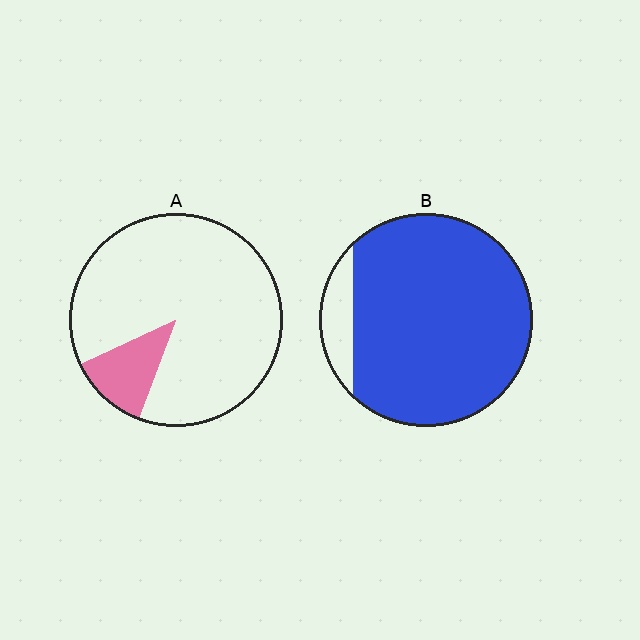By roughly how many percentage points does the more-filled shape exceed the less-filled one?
By roughly 75 percentage points (B over A).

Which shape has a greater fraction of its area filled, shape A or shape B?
Shape B.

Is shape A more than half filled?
No.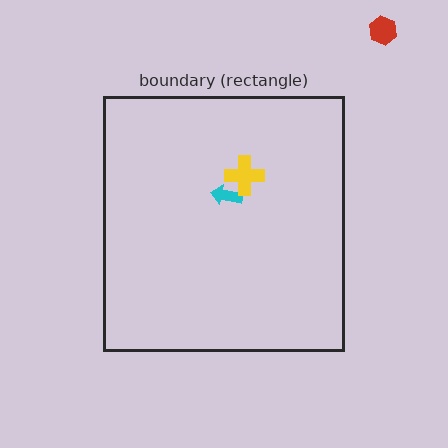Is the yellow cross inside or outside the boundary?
Inside.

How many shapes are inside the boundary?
2 inside, 1 outside.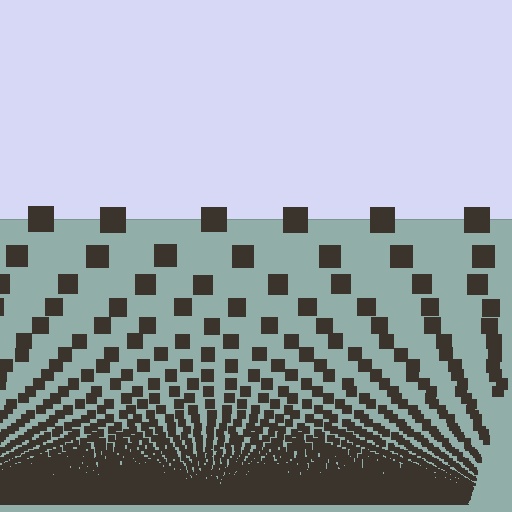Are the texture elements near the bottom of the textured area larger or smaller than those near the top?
Smaller. The gradient is inverted — elements near the bottom are smaller and denser.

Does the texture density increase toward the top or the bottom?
Density increases toward the bottom.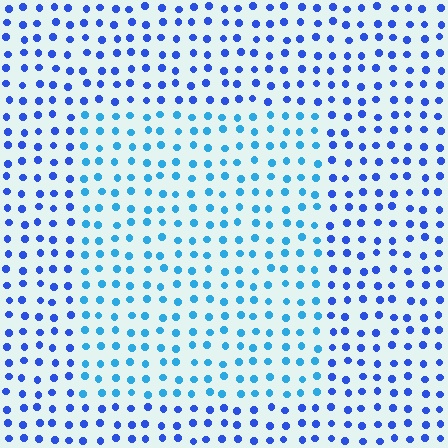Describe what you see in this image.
The image is filled with small blue elements in a uniform arrangement. A rectangle-shaped region is visible where the elements are tinted to a slightly different hue, forming a subtle color boundary.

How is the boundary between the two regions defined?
The boundary is defined purely by a slight shift in hue (about 30 degrees). Spacing, size, and orientation are identical on both sides.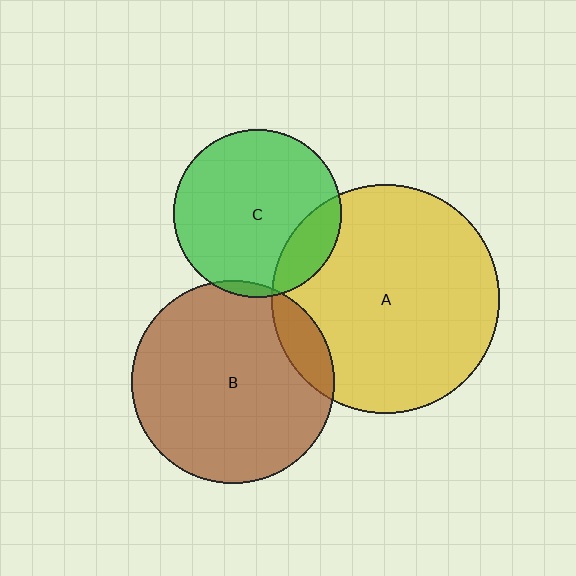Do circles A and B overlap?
Yes.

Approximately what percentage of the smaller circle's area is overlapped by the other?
Approximately 10%.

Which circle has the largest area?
Circle A (yellow).